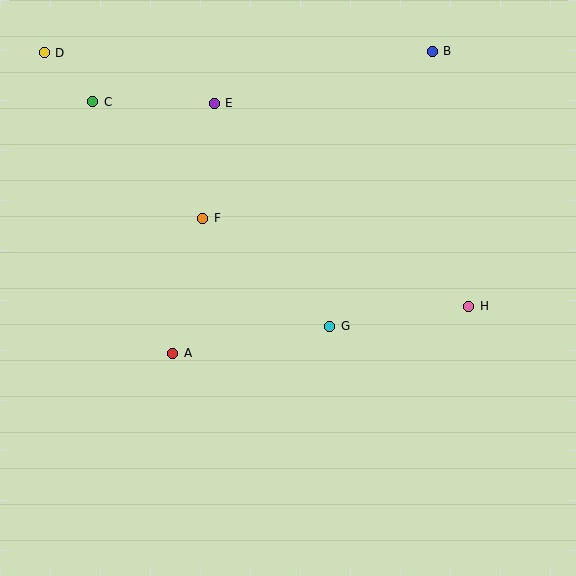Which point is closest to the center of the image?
Point G at (330, 326) is closest to the center.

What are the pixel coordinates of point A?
Point A is at (173, 353).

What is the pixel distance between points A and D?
The distance between A and D is 327 pixels.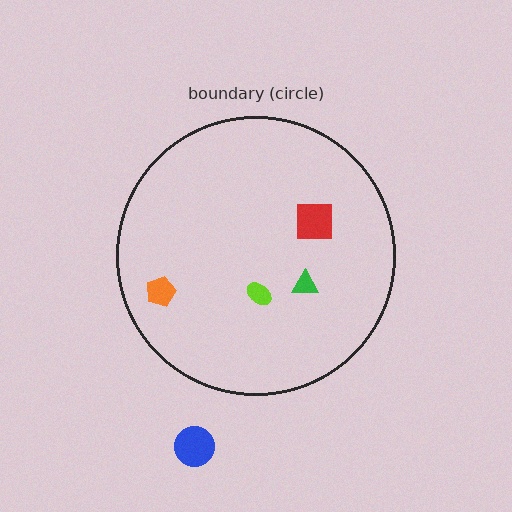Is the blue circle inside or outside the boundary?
Outside.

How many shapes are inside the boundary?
4 inside, 1 outside.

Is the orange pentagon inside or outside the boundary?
Inside.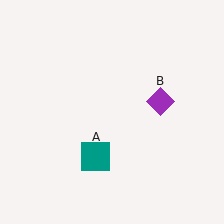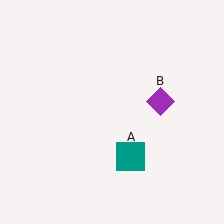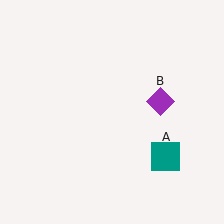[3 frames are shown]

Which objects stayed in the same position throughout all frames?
Purple diamond (object B) remained stationary.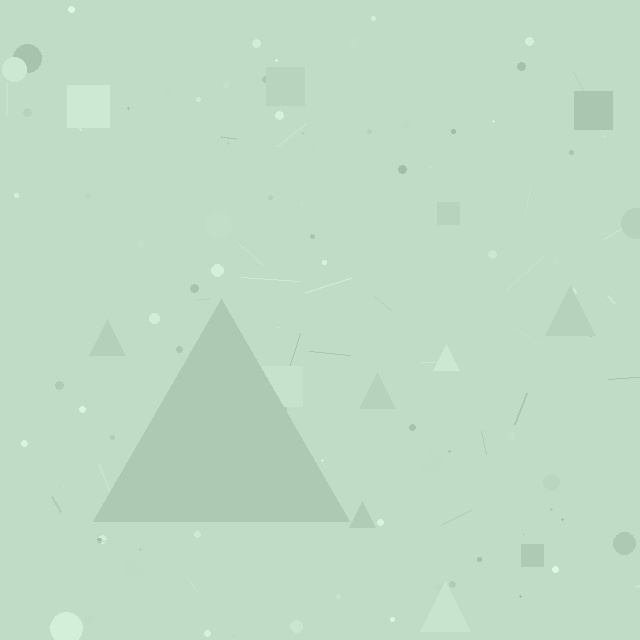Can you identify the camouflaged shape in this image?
The camouflaged shape is a triangle.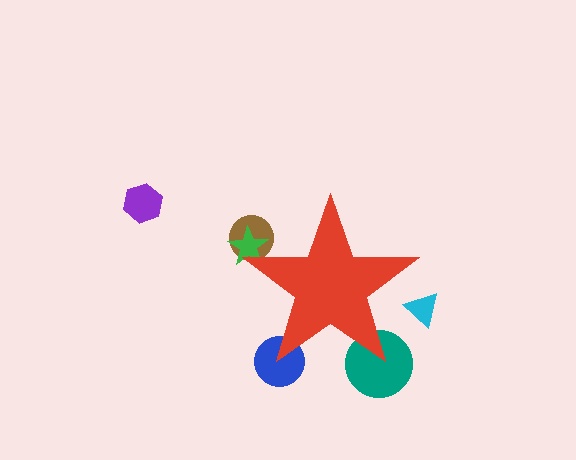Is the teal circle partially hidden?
Yes, the teal circle is partially hidden behind the red star.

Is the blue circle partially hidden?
Yes, the blue circle is partially hidden behind the red star.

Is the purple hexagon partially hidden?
No, the purple hexagon is fully visible.